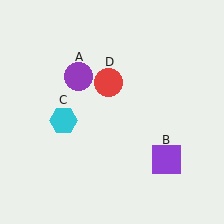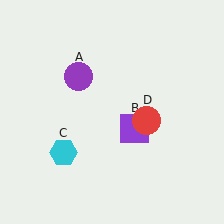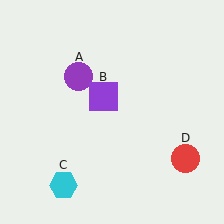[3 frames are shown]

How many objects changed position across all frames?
3 objects changed position: purple square (object B), cyan hexagon (object C), red circle (object D).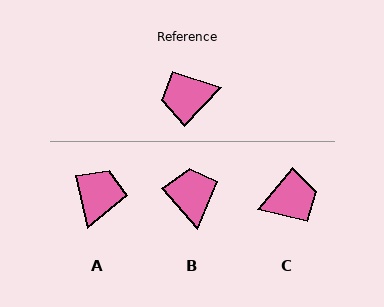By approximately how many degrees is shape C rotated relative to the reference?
Approximately 176 degrees clockwise.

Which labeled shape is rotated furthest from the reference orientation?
C, about 176 degrees away.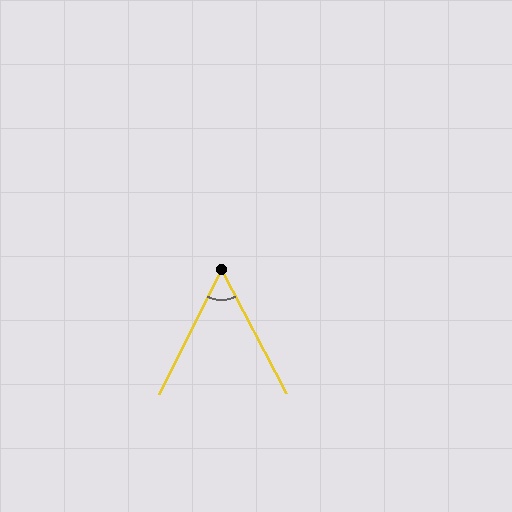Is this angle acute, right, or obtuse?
It is acute.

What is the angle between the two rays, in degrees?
Approximately 54 degrees.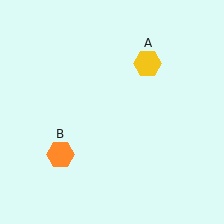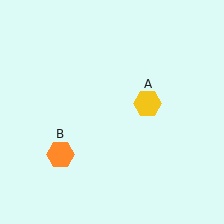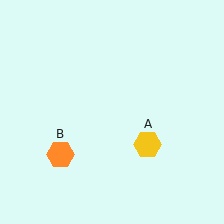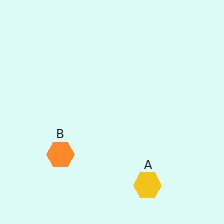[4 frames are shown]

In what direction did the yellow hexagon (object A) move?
The yellow hexagon (object A) moved down.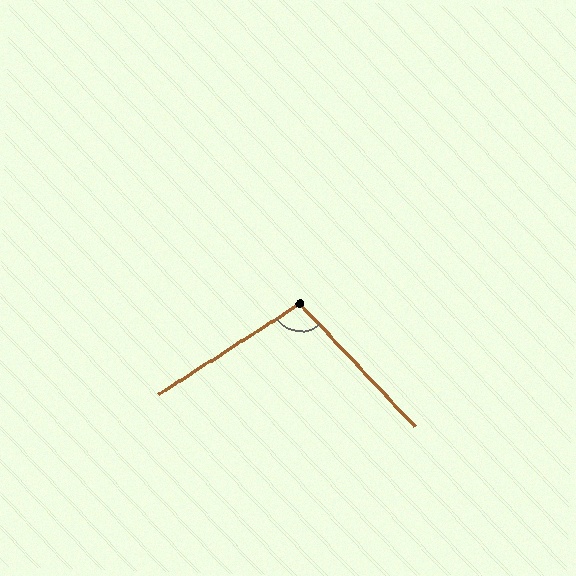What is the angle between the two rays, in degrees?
Approximately 100 degrees.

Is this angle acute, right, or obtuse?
It is obtuse.